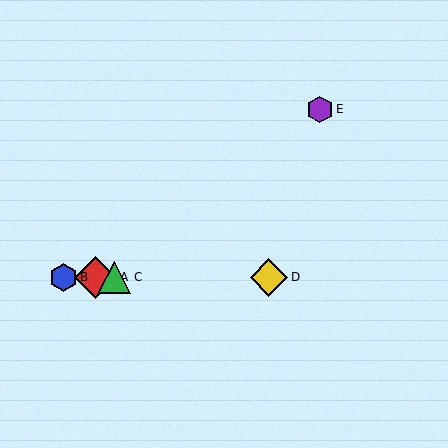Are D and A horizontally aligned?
Yes, both are at y≈277.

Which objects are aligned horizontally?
Objects A, B, C, D are aligned horizontally.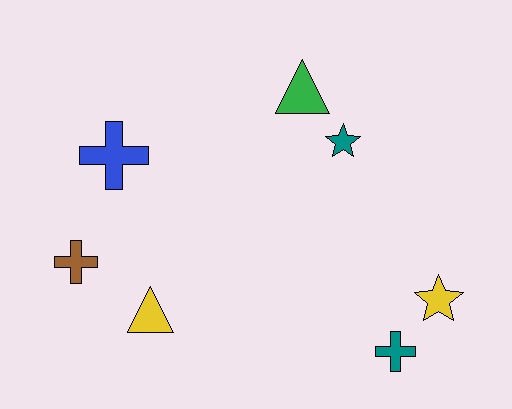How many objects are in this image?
There are 7 objects.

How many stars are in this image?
There are 2 stars.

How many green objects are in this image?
There is 1 green object.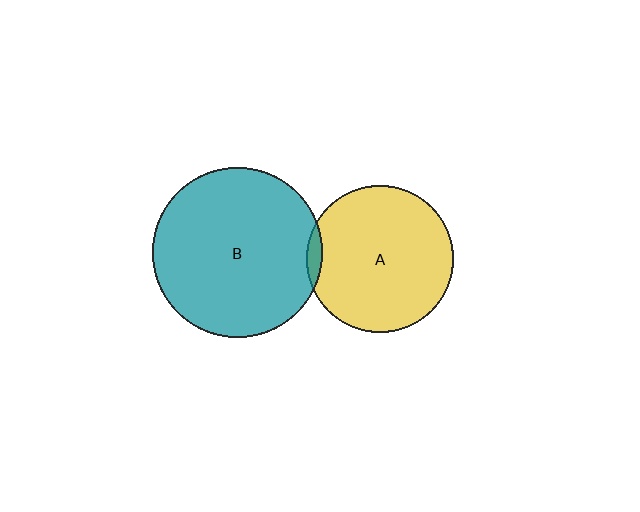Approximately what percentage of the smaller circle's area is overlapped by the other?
Approximately 5%.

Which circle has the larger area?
Circle B (teal).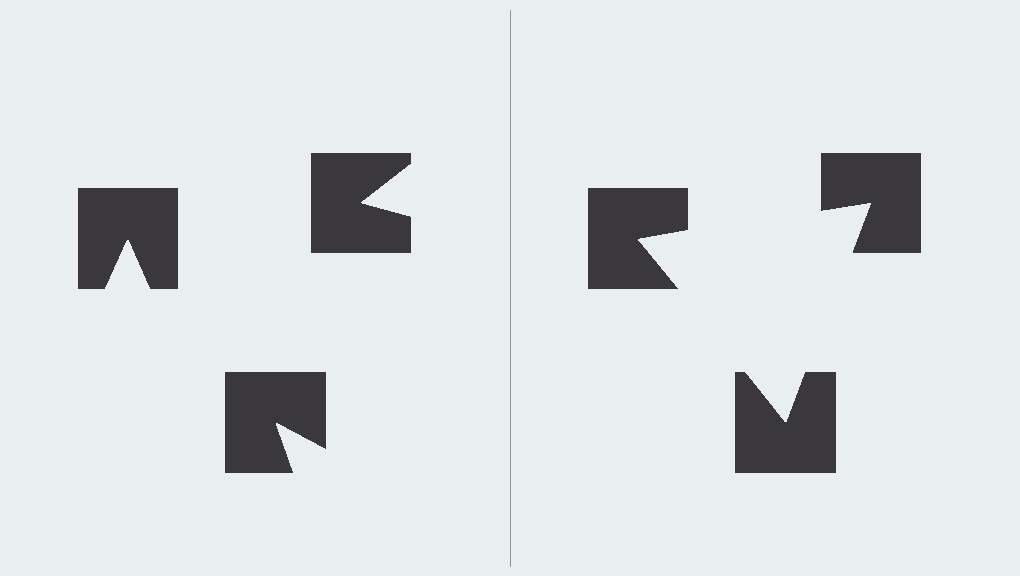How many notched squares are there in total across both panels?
6 — 3 on each side.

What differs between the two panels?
The notched squares are positioned identically on both sides; only the wedge orientations differ. On the right they align to a triangle; on the left they are misaligned.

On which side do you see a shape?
An illusory triangle appears on the right side. On the left side the wedge cuts are rotated, so no coherent shape forms.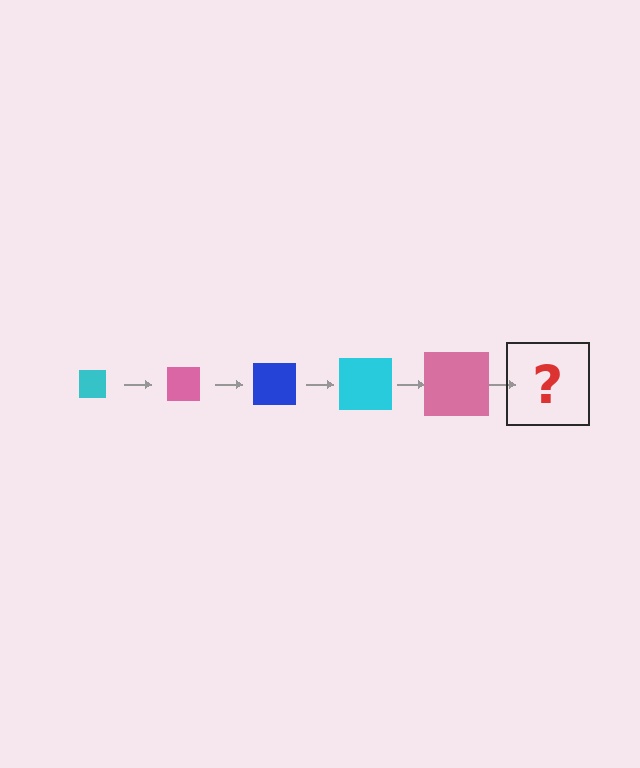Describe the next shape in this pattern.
It should be a blue square, larger than the previous one.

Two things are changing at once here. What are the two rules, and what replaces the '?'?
The two rules are that the square grows larger each step and the color cycles through cyan, pink, and blue. The '?' should be a blue square, larger than the previous one.